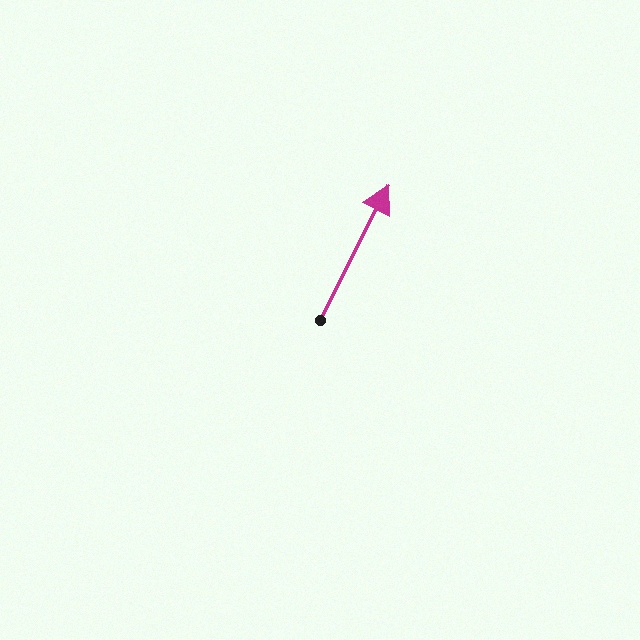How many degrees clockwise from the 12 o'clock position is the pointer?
Approximately 27 degrees.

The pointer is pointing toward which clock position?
Roughly 1 o'clock.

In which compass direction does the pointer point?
Northeast.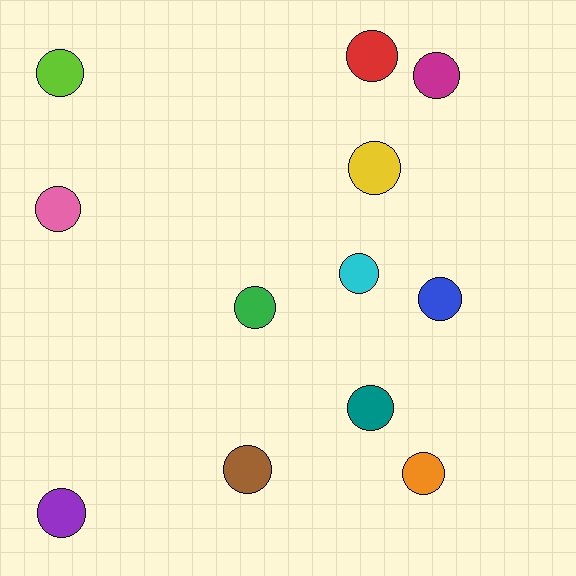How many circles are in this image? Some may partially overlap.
There are 12 circles.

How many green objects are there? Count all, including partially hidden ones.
There is 1 green object.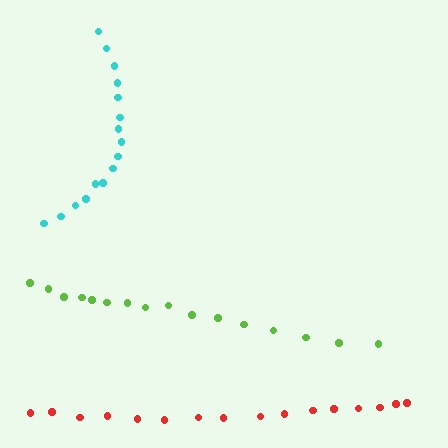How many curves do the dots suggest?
There are 3 distinct paths.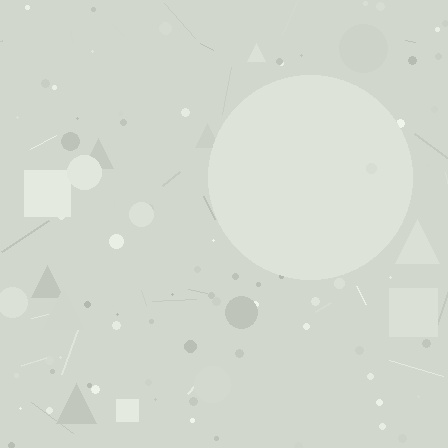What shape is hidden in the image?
A circle is hidden in the image.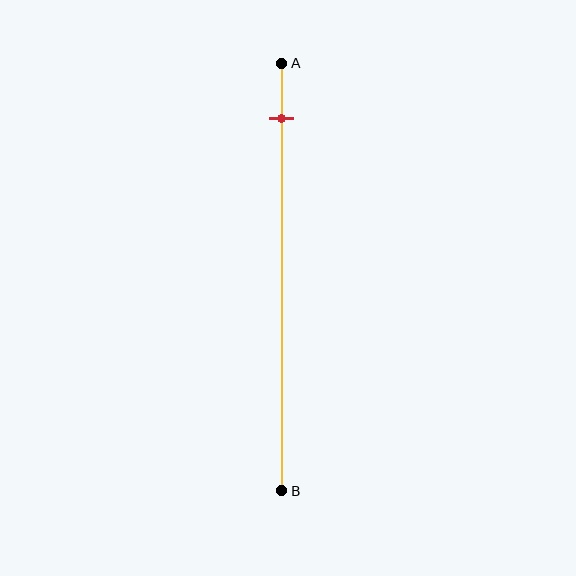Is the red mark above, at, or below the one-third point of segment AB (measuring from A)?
The red mark is above the one-third point of segment AB.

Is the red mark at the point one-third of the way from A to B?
No, the mark is at about 15% from A, not at the 33% one-third point.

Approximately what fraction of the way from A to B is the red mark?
The red mark is approximately 15% of the way from A to B.